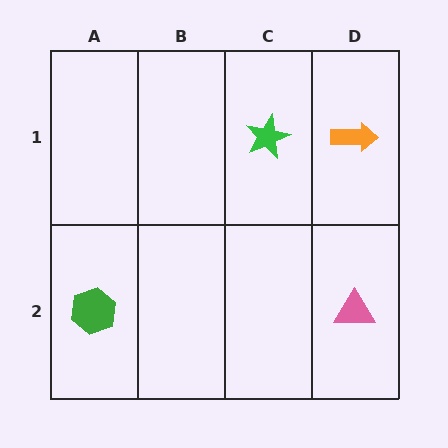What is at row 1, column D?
An orange arrow.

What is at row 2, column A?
A green hexagon.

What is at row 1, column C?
A green star.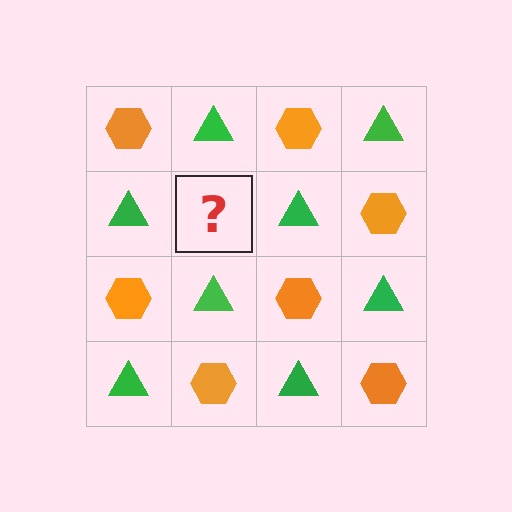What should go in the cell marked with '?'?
The missing cell should contain an orange hexagon.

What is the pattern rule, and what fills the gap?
The rule is that it alternates orange hexagon and green triangle in a checkerboard pattern. The gap should be filled with an orange hexagon.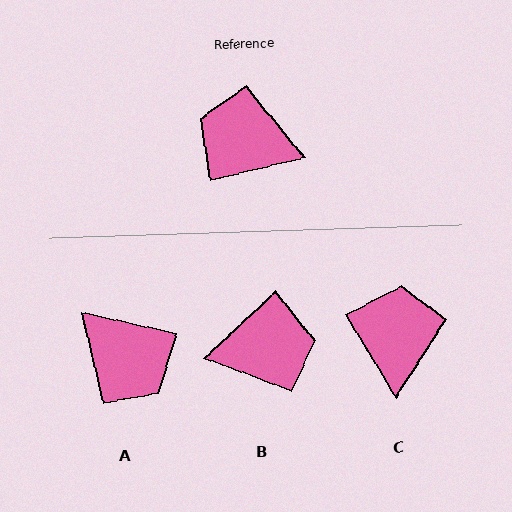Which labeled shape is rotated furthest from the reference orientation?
A, about 154 degrees away.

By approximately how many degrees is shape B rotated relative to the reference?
Approximately 150 degrees clockwise.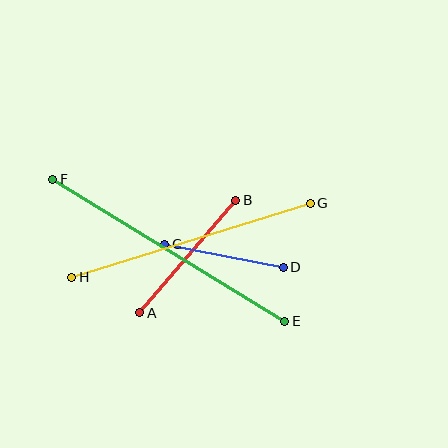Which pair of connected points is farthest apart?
Points E and F are farthest apart.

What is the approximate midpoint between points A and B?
The midpoint is at approximately (188, 257) pixels.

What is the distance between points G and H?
The distance is approximately 250 pixels.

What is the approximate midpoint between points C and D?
The midpoint is at approximately (224, 256) pixels.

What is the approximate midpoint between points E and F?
The midpoint is at approximately (169, 250) pixels.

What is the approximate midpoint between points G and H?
The midpoint is at approximately (191, 240) pixels.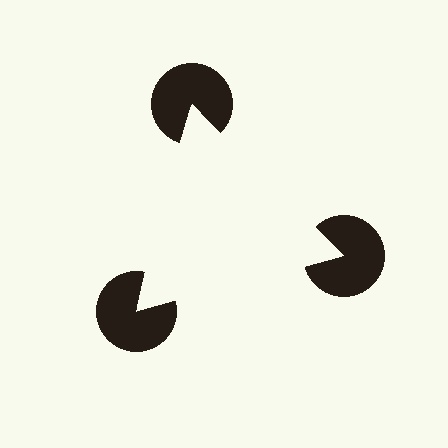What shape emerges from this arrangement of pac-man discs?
An illusory triangle — its edges are inferred from the aligned wedge cuts in the pac-man discs, not physically drawn.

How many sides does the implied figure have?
3 sides.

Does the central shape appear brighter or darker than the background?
It typically appears slightly brighter than the background, even though no actual brightness change is drawn.